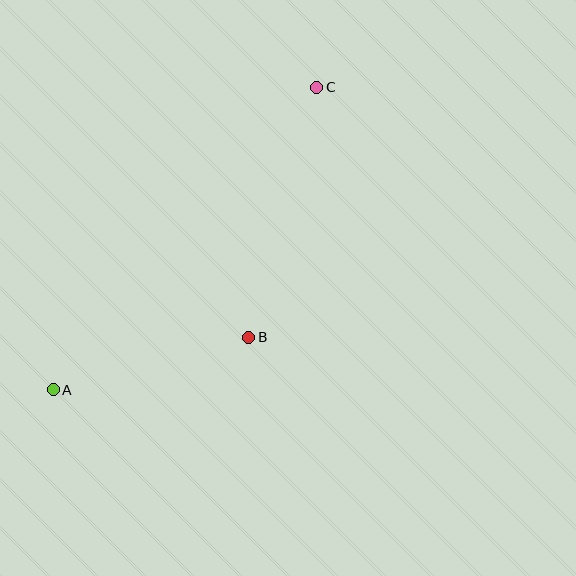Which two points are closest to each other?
Points A and B are closest to each other.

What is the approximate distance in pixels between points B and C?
The distance between B and C is approximately 259 pixels.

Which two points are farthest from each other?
Points A and C are farthest from each other.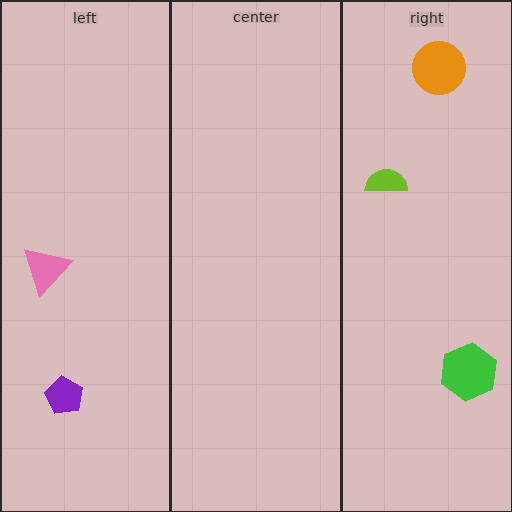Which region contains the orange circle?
The right region.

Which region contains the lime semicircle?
The right region.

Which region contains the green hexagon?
The right region.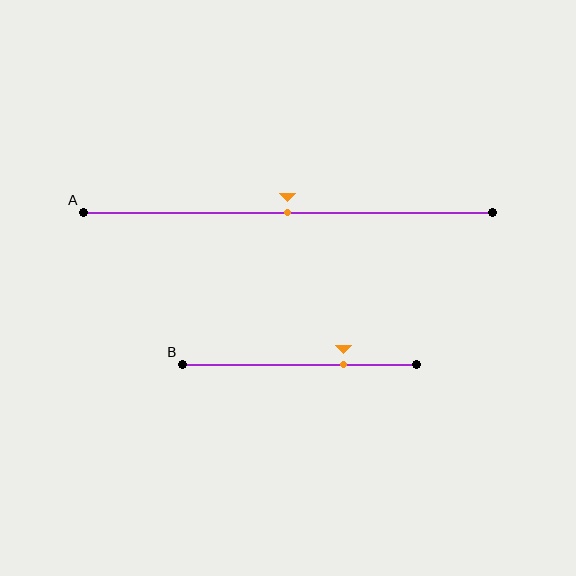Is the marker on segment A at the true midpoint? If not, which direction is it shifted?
Yes, the marker on segment A is at the true midpoint.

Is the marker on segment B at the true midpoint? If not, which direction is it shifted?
No, the marker on segment B is shifted to the right by about 19% of the segment length.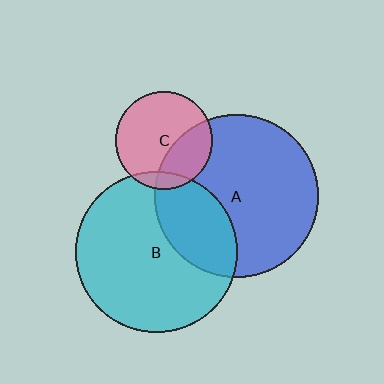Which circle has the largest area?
Circle A (blue).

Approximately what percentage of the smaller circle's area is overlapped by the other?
Approximately 30%.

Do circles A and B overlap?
Yes.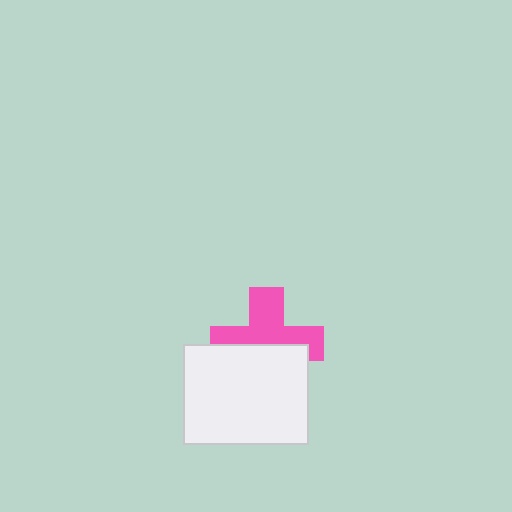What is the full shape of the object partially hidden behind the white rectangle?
The partially hidden object is a pink cross.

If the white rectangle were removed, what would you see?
You would see the complete pink cross.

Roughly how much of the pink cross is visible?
About half of it is visible (roughly 53%).